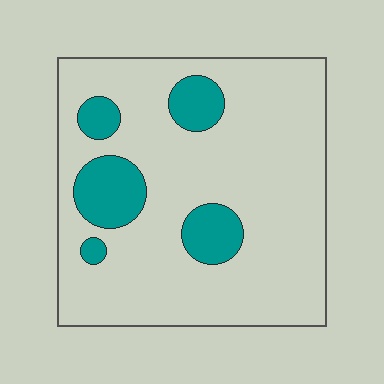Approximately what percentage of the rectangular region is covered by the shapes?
Approximately 15%.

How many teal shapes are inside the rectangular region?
5.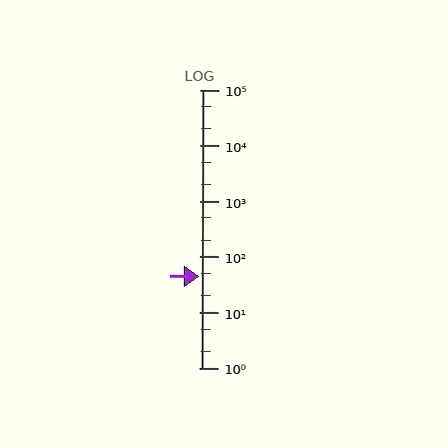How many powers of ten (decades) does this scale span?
The scale spans 5 decades, from 1 to 100000.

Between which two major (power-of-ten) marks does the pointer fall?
The pointer is between 10 and 100.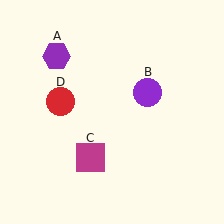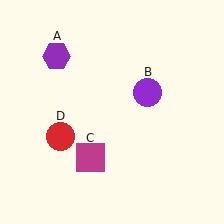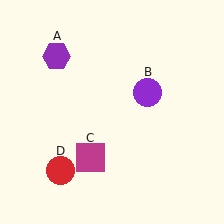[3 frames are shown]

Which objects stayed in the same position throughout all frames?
Purple hexagon (object A) and purple circle (object B) and magenta square (object C) remained stationary.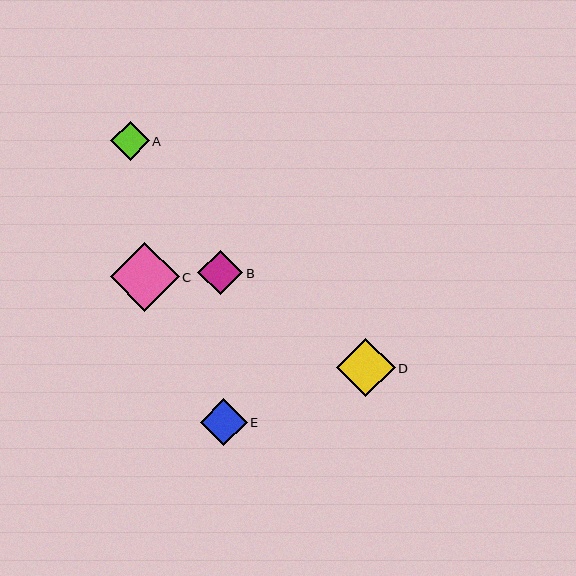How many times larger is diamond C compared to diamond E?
Diamond C is approximately 1.5 times the size of diamond E.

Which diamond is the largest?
Diamond C is the largest with a size of approximately 69 pixels.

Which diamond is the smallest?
Diamond A is the smallest with a size of approximately 39 pixels.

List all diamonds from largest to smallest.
From largest to smallest: C, D, E, B, A.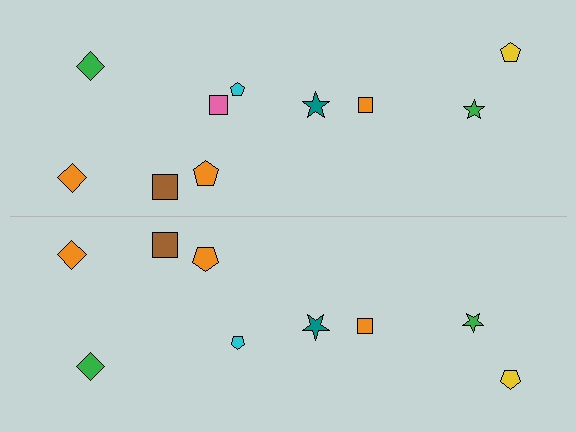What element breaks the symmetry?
A pink square is missing from the bottom side.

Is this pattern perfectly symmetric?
No, the pattern is not perfectly symmetric. A pink square is missing from the bottom side.